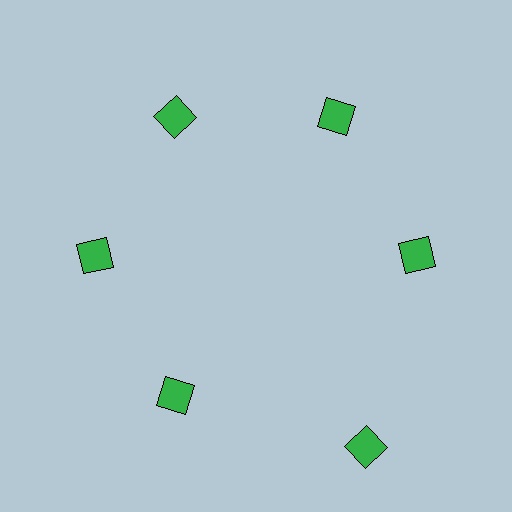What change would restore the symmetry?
The symmetry would be restored by moving it inward, back onto the ring so that all 6 diamonds sit at equal angles and equal distance from the center.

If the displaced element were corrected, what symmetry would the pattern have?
It would have 6-fold rotational symmetry — the pattern would map onto itself every 60 degrees.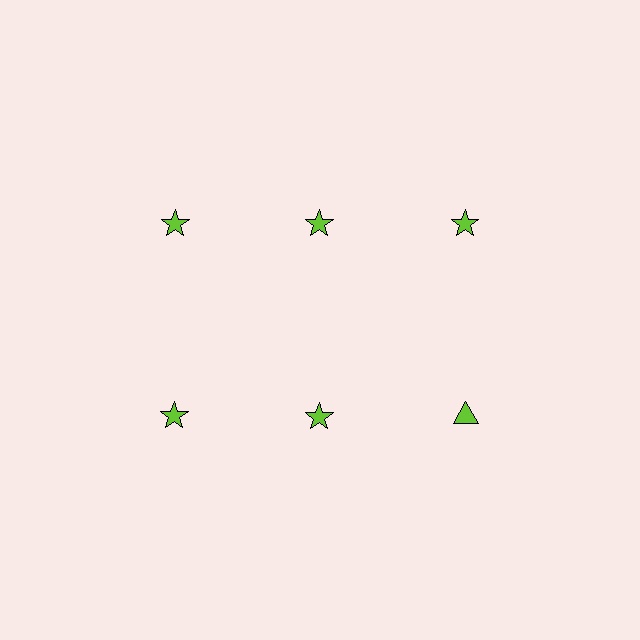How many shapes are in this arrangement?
There are 6 shapes arranged in a grid pattern.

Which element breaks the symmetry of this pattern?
The lime triangle in the second row, center column breaks the symmetry. All other shapes are lime stars.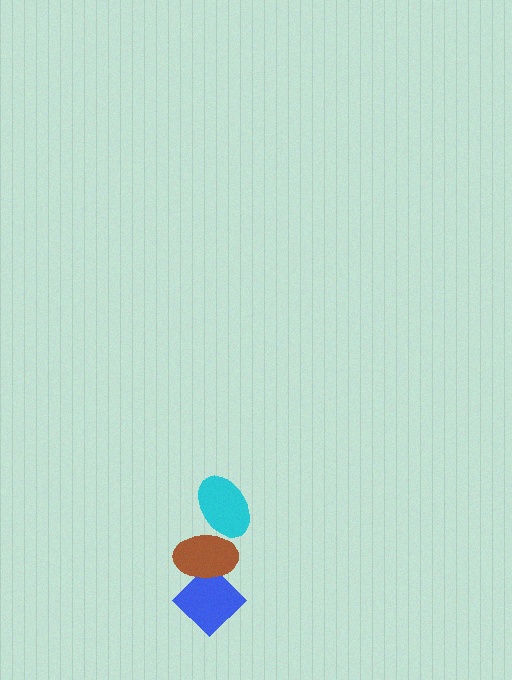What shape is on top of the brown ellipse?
The cyan ellipse is on top of the brown ellipse.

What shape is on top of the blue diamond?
The brown ellipse is on top of the blue diamond.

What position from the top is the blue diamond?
The blue diamond is 3rd from the top.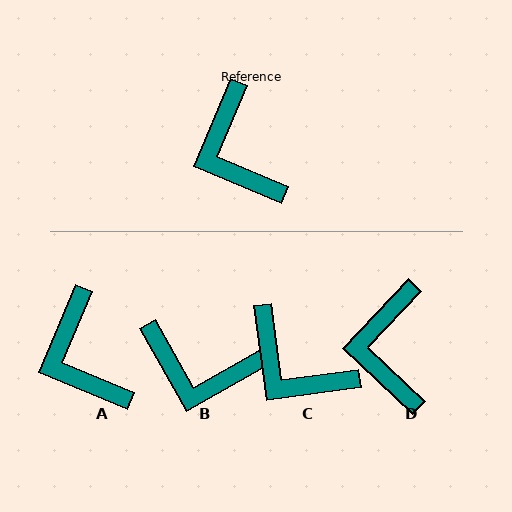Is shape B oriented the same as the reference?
No, it is off by about 52 degrees.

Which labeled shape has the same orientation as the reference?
A.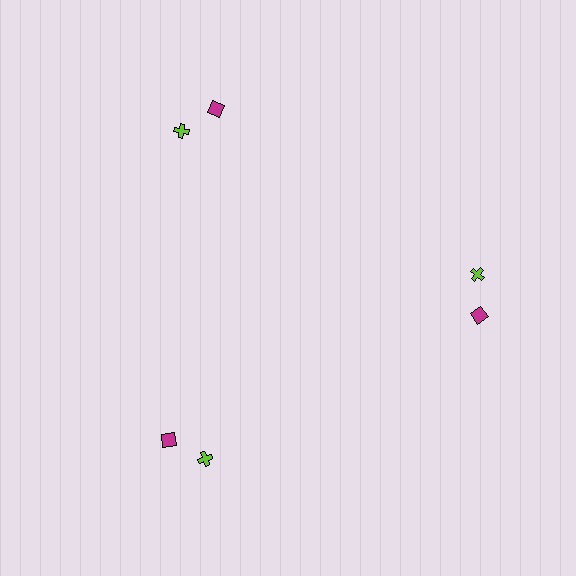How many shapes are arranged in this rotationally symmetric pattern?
There are 6 shapes, arranged in 3 groups of 2.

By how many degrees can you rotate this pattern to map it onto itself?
The pattern maps onto itself every 120 degrees of rotation.